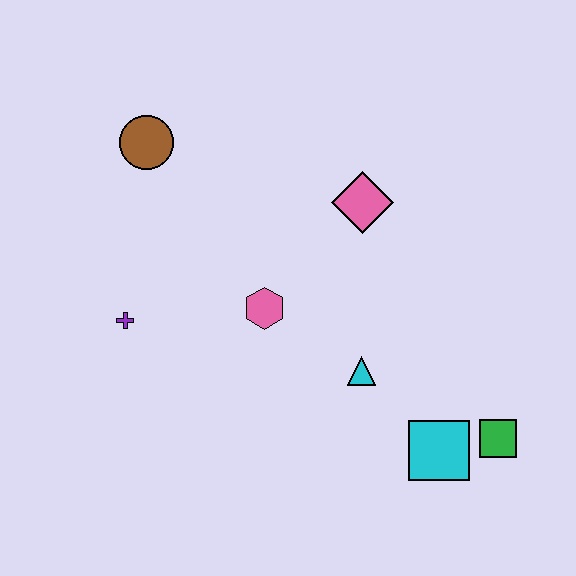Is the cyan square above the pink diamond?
No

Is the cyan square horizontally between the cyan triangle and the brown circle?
No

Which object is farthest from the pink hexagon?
The green square is farthest from the pink hexagon.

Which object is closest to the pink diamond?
The pink hexagon is closest to the pink diamond.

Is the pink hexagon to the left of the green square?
Yes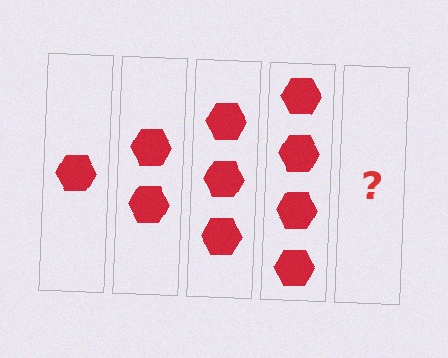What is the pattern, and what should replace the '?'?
The pattern is that each step adds one more hexagon. The '?' should be 5 hexagons.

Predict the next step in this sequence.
The next step is 5 hexagons.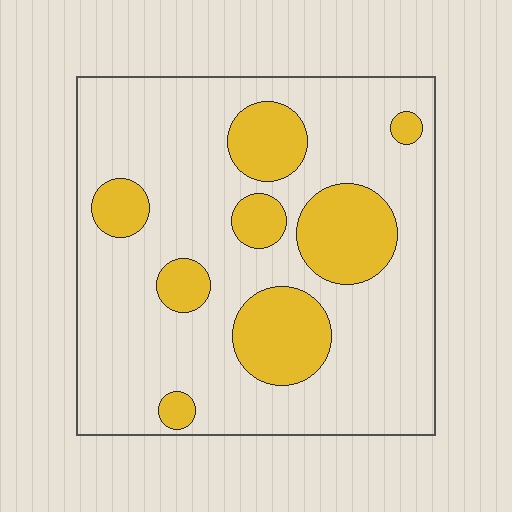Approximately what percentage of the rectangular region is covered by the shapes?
Approximately 25%.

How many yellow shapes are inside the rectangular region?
8.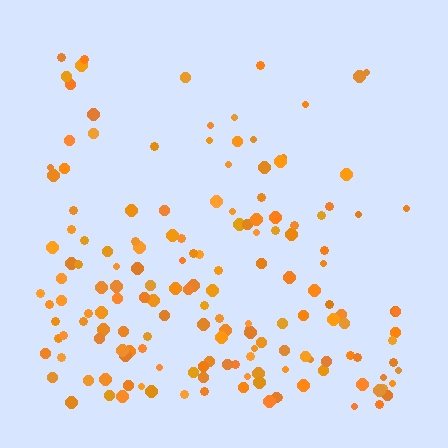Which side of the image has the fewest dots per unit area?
The top.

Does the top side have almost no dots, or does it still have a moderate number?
Still a moderate number, just noticeably fewer than the bottom.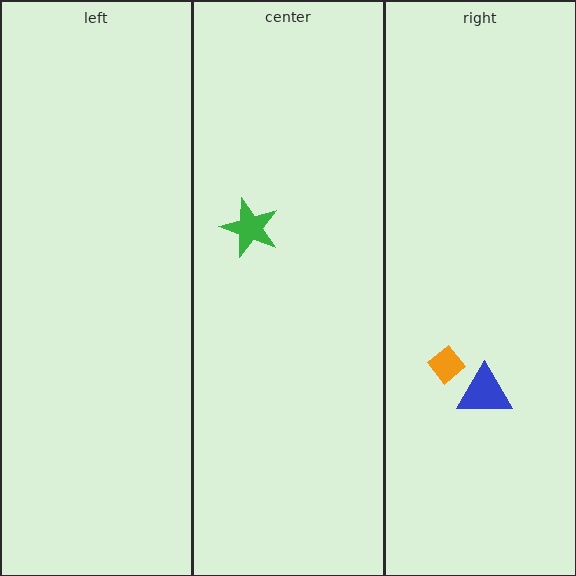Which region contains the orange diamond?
The right region.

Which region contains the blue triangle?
The right region.